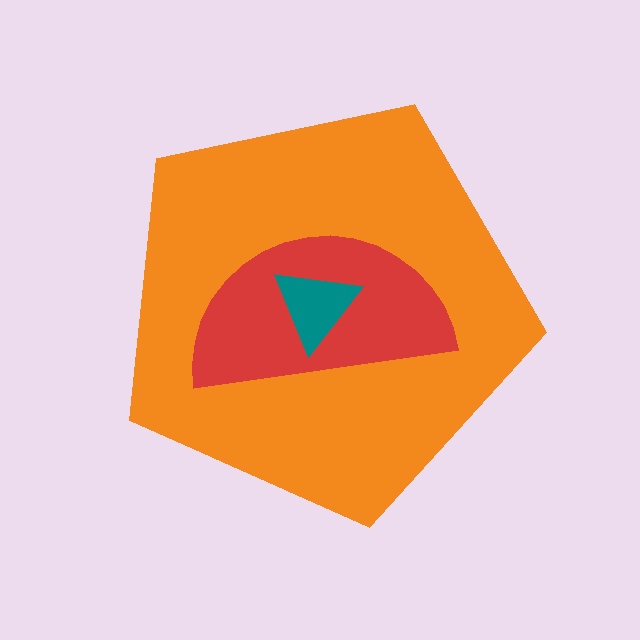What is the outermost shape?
The orange pentagon.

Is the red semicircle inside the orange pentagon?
Yes.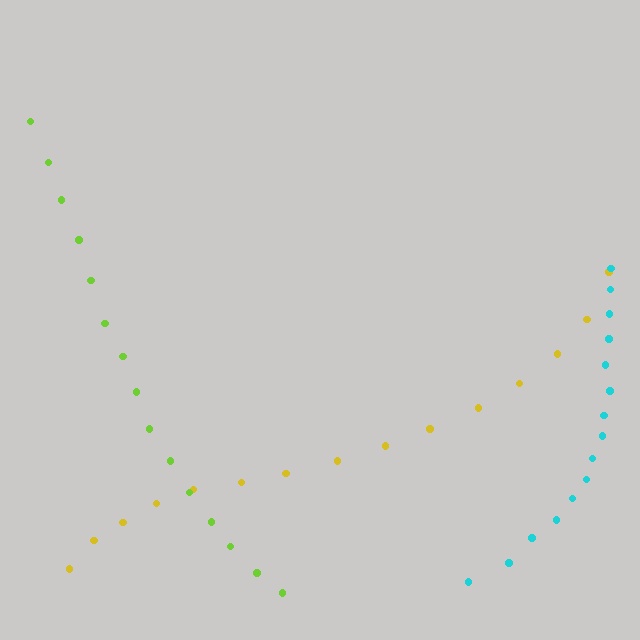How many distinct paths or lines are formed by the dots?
There are 3 distinct paths.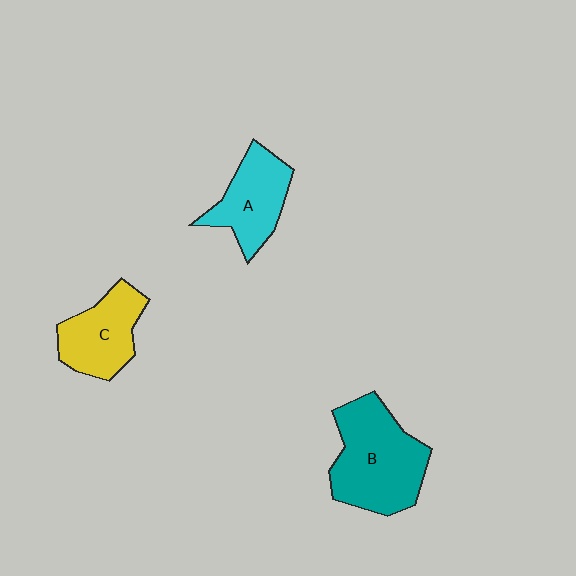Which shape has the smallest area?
Shape A (cyan).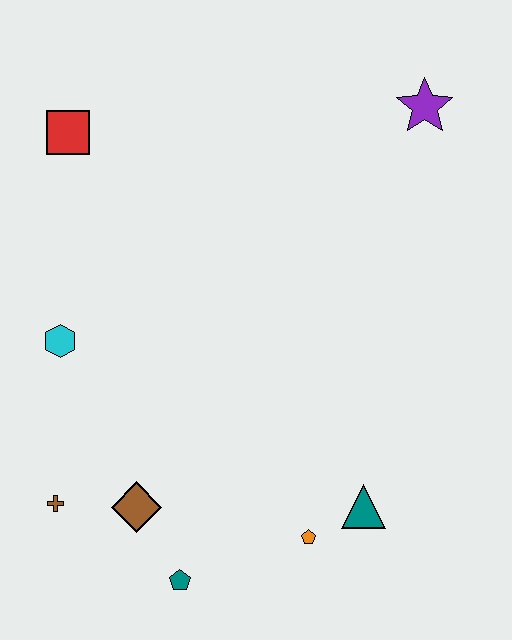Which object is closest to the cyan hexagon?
The brown cross is closest to the cyan hexagon.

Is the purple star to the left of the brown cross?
No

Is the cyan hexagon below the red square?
Yes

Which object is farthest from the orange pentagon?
The red square is farthest from the orange pentagon.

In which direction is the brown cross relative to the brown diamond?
The brown cross is to the left of the brown diamond.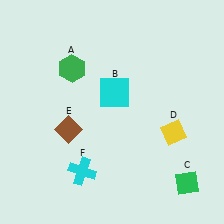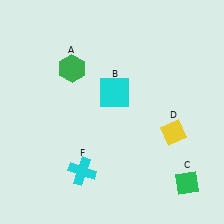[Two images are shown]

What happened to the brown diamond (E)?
The brown diamond (E) was removed in Image 2. It was in the bottom-left area of Image 1.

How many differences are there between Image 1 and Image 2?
There is 1 difference between the two images.